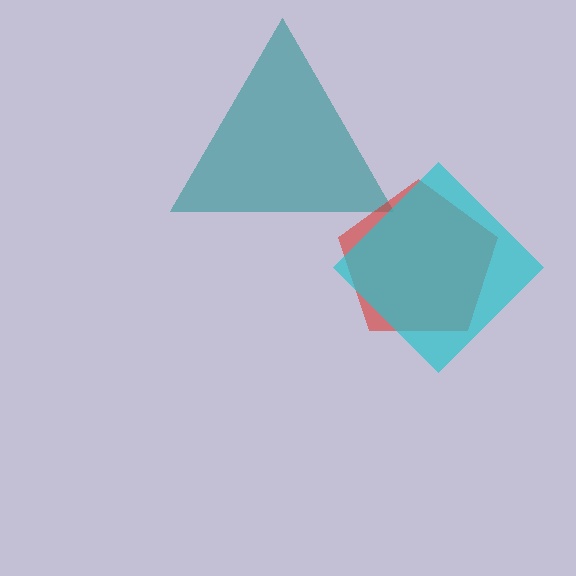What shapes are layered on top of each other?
The layered shapes are: a teal triangle, a red pentagon, a cyan diamond.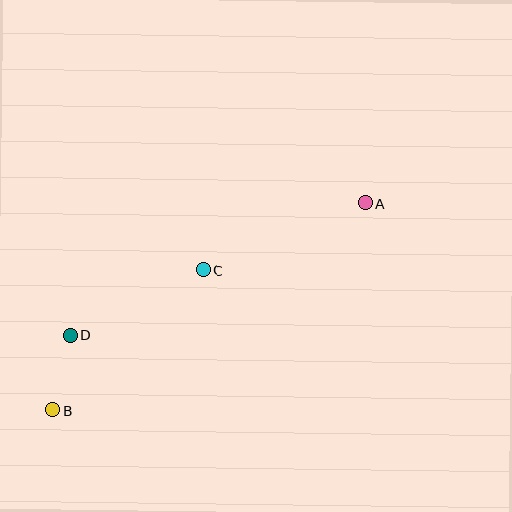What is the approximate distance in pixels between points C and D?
The distance between C and D is approximately 148 pixels.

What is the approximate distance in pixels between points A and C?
The distance between A and C is approximately 176 pixels.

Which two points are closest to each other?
Points B and D are closest to each other.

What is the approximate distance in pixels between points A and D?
The distance between A and D is approximately 323 pixels.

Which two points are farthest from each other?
Points A and B are farthest from each other.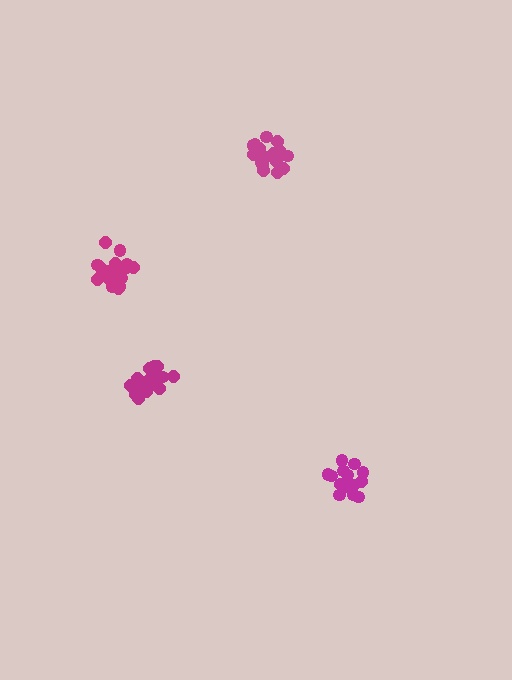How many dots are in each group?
Group 1: 19 dots, Group 2: 19 dots, Group 3: 16 dots, Group 4: 19 dots (73 total).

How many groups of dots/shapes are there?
There are 4 groups.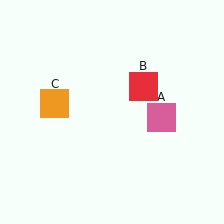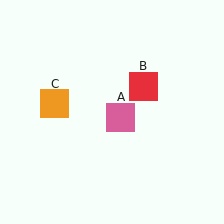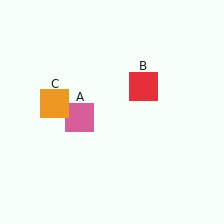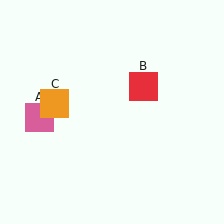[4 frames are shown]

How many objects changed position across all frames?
1 object changed position: pink square (object A).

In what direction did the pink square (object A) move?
The pink square (object A) moved left.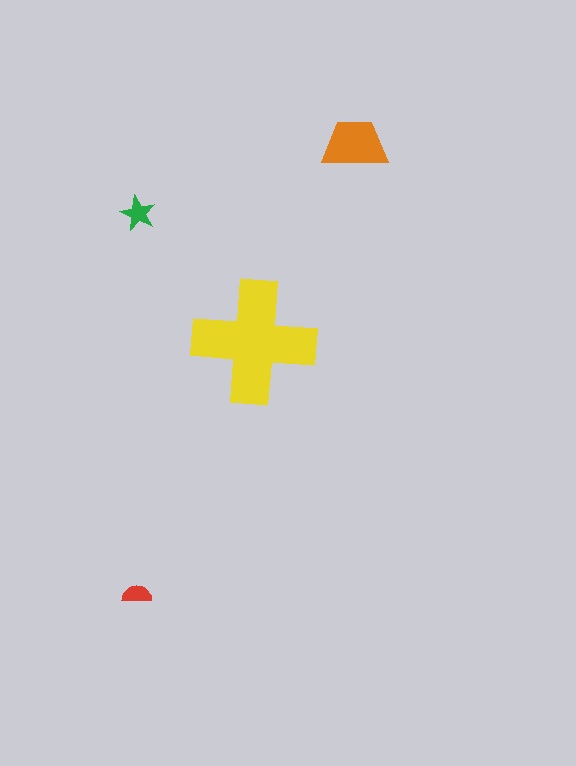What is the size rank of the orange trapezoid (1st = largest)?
2nd.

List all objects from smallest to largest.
The red semicircle, the green star, the orange trapezoid, the yellow cross.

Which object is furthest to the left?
The red semicircle is leftmost.